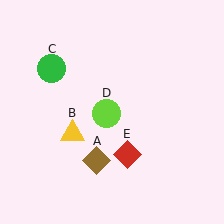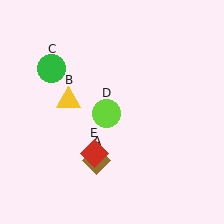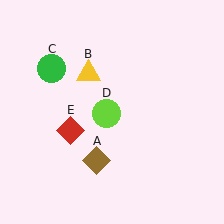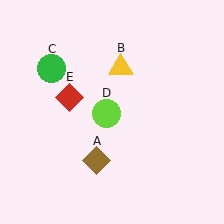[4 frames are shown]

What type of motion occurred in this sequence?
The yellow triangle (object B), red diamond (object E) rotated clockwise around the center of the scene.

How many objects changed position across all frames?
2 objects changed position: yellow triangle (object B), red diamond (object E).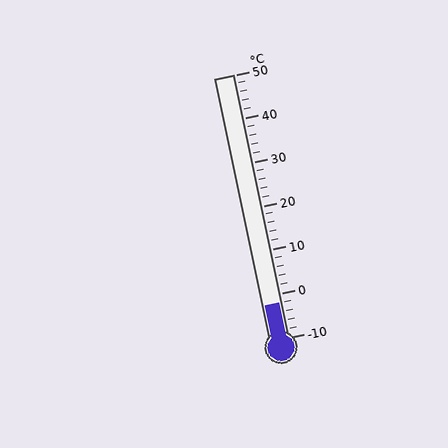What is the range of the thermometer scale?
The thermometer scale ranges from -10°C to 50°C.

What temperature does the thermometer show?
The thermometer shows approximately -2°C.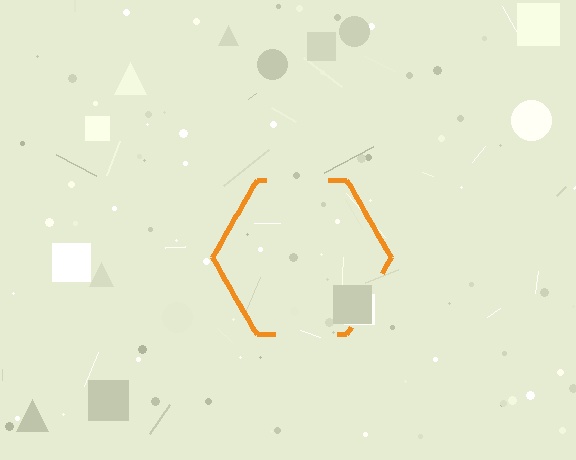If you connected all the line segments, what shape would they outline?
They would outline a hexagon.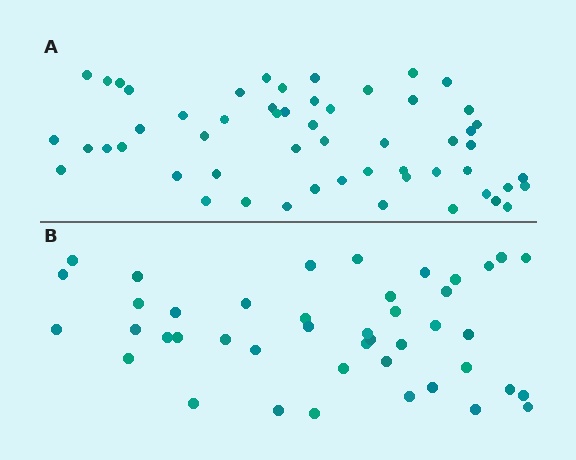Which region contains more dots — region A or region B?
Region A (the top region) has more dots.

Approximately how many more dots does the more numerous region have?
Region A has roughly 12 or so more dots than region B.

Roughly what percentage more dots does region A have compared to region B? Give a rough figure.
About 30% more.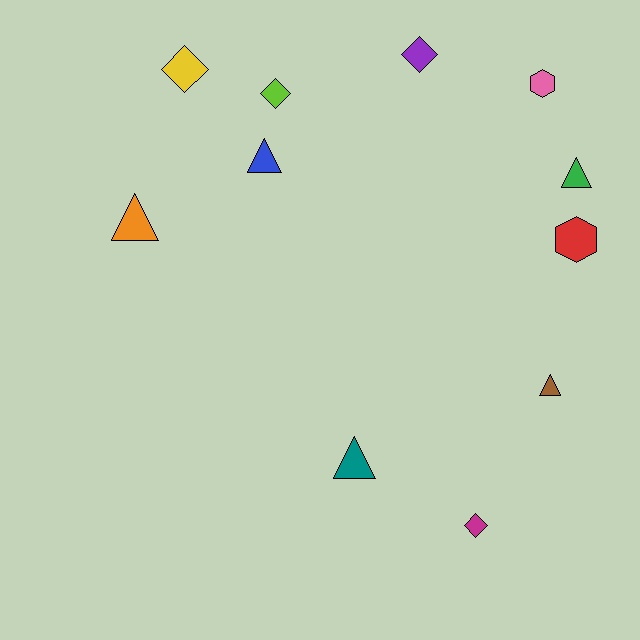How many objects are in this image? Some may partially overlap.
There are 11 objects.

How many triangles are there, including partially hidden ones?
There are 5 triangles.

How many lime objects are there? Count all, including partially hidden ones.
There is 1 lime object.